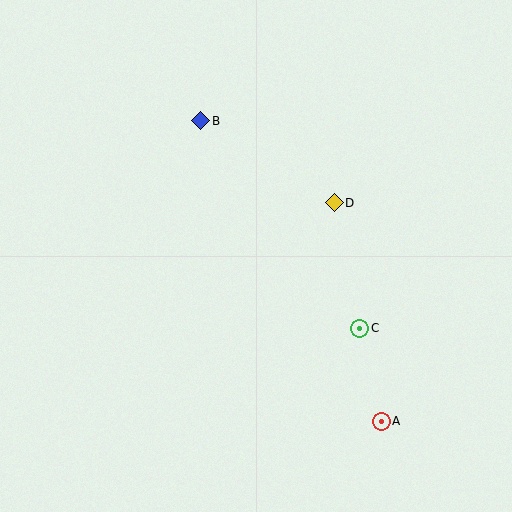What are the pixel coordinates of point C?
Point C is at (360, 328).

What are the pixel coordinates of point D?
Point D is at (334, 203).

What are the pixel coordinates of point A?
Point A is at (381, 421).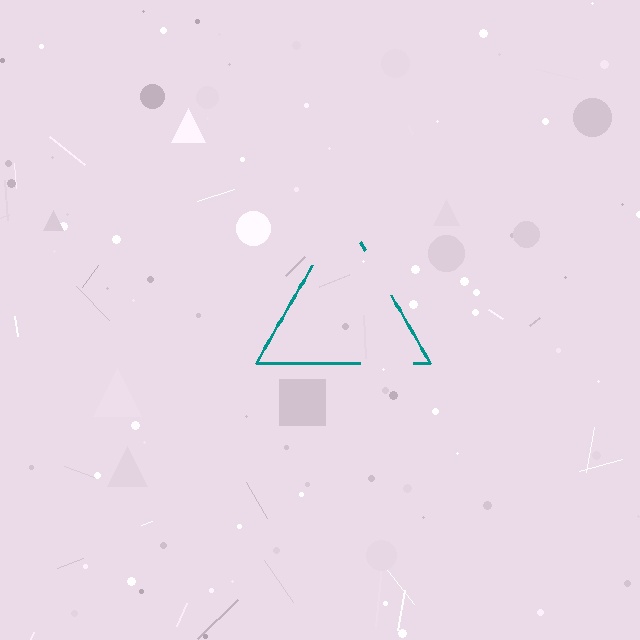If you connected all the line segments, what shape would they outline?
They would outline a triangle.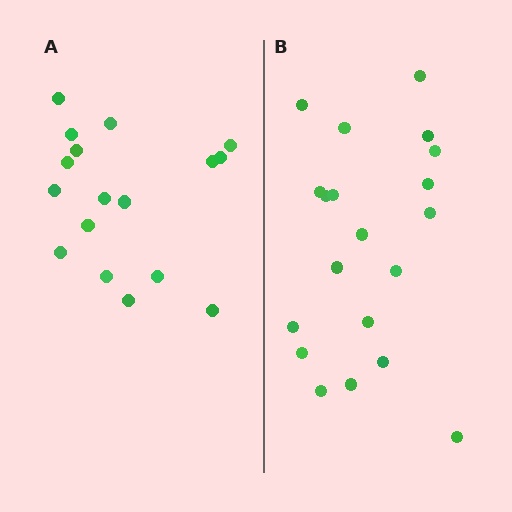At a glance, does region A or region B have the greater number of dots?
Region B (the right region) has more dots.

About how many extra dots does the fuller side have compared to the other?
Region B has just a few more — roughly 2 or 3 more dots than region A.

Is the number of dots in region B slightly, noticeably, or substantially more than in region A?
Region B has only slightly more — the two regions are fairly close. The ratio is roughly 1.2 to 1.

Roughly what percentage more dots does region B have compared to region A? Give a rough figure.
About 20% more.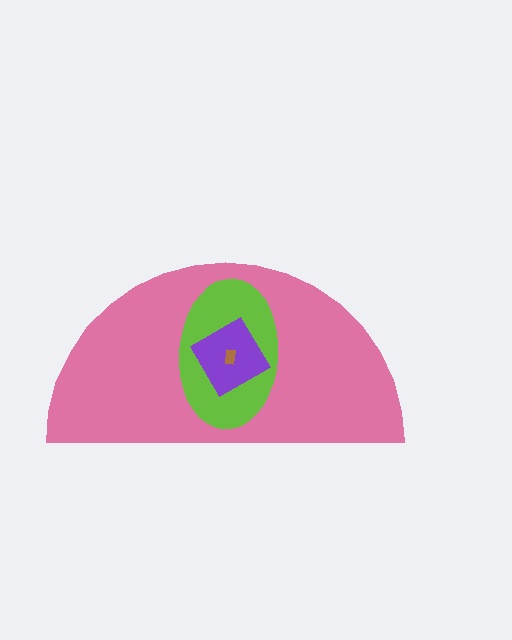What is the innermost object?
The brown rectangle.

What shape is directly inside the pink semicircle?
The lime ellipse.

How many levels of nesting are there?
4.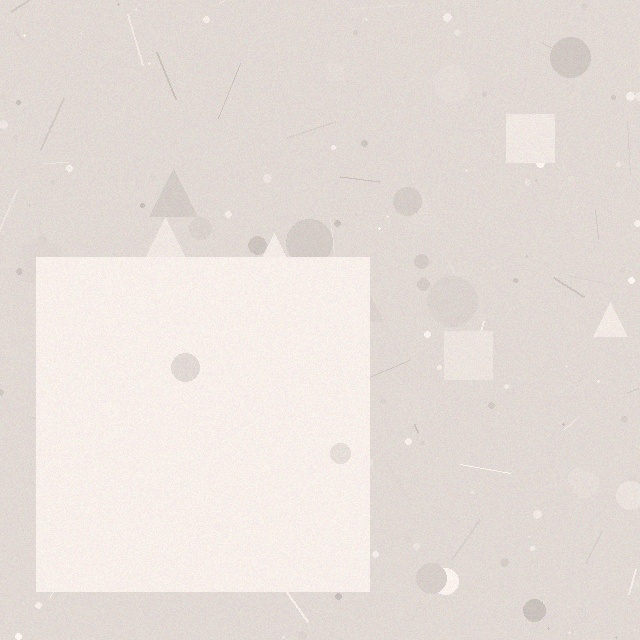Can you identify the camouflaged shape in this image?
The camouflaged shape is a square.